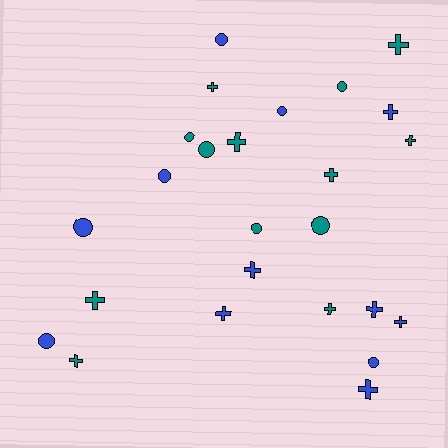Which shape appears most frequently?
Cross, with 14 objects.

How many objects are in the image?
There are 25 objects.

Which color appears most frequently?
Teal, with 13 objects.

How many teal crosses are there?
There are 8 teal crosses.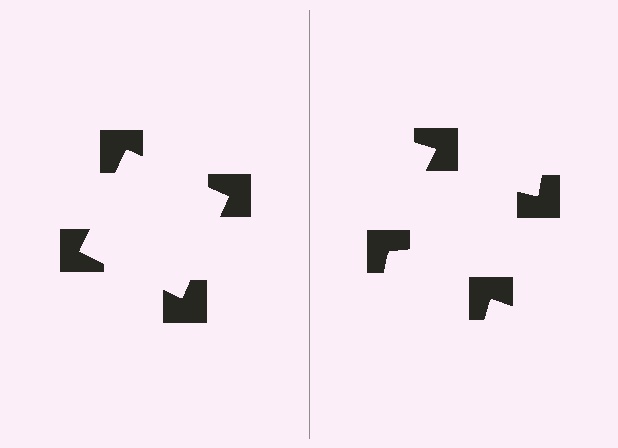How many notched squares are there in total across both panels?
8 — 4 on each side.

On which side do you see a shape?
An illusory square appears on the left side. On the right side the wedge cuts are rotated, so no coherent shape forms.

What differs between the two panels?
The notched squares are positioned identically on both sides; only the wedge orientations differ. On the left they align to a square; on the right they are misaligned.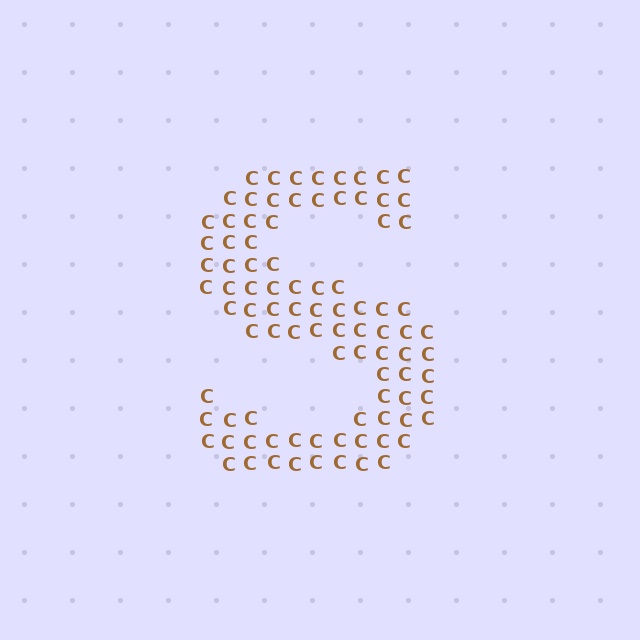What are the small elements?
The small elements are letter C's.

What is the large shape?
The large shape is the letter S.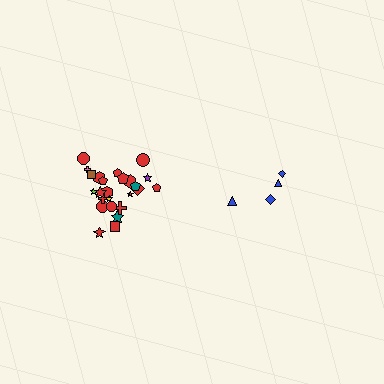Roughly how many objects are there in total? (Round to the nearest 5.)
Roughly 30 objects in total.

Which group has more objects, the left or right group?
The left group.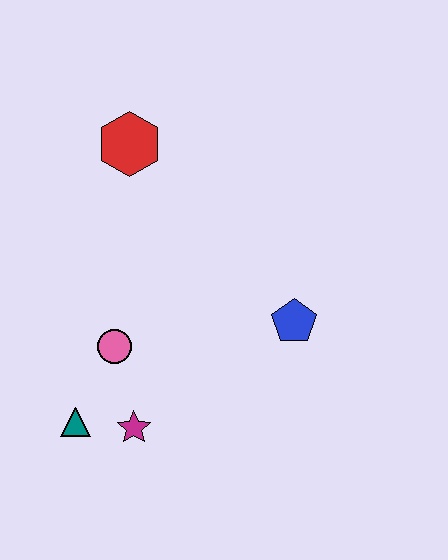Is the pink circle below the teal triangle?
No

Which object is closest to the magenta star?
The teal triangle is closest to the magenta star.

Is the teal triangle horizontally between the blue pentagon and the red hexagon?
No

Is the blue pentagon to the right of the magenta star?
Yes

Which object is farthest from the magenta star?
The red hexagon is farthest from the magenta star.